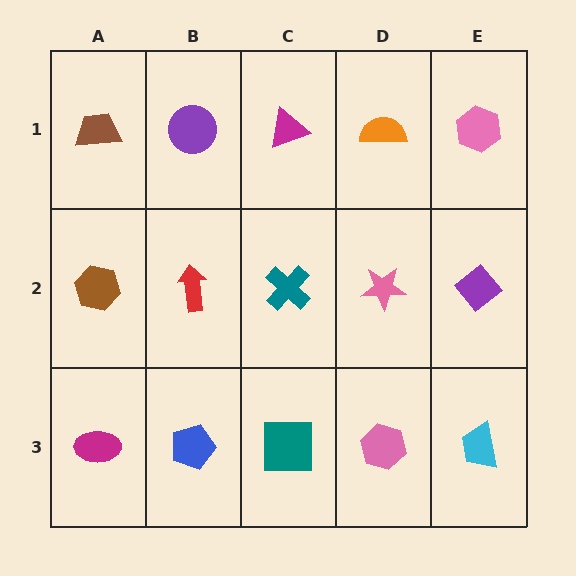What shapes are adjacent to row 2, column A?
A brown trapezoid (row 1, column A), a magenta ellipse (row 3, column A), a red arrow (row 2, column B).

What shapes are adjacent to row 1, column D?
A pink star (row 2, column D), a magenta triangle (row 1, column C), a pink hexagon (row 1, column E).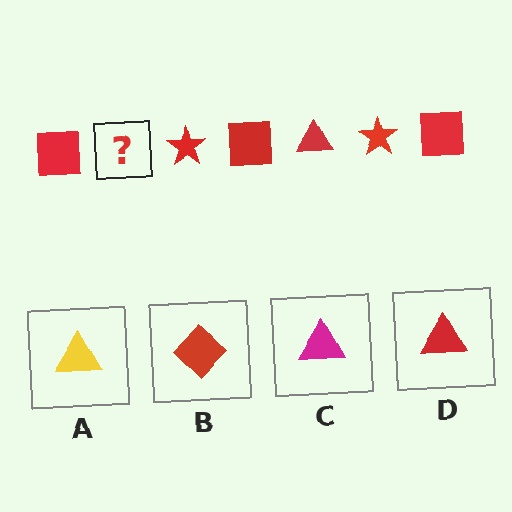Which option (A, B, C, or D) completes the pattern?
D.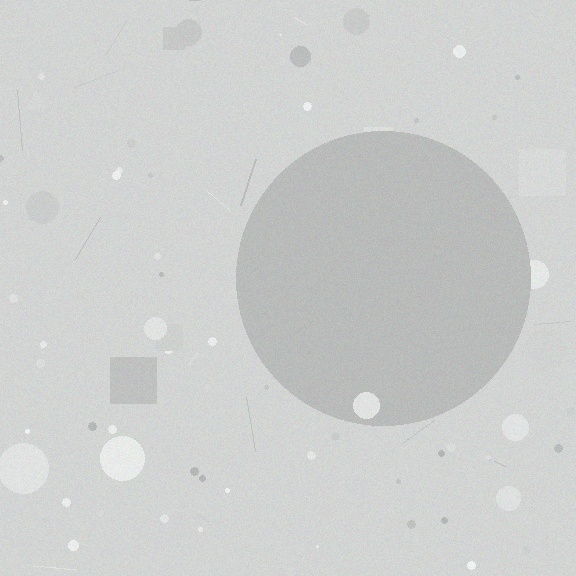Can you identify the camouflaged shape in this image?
The camouflaged shape is a circle.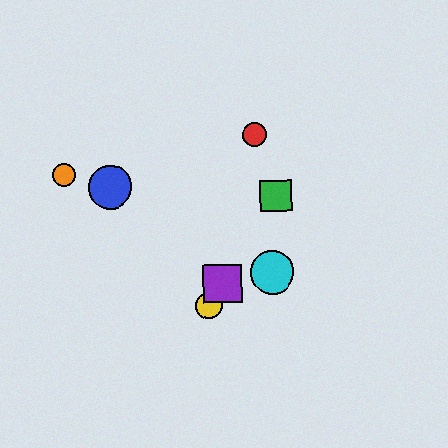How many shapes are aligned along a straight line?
3 shapes (the green square, the yellow circle, the purple square) are aligned along a straight line.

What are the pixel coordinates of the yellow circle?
The yellow circle is at (209, 305).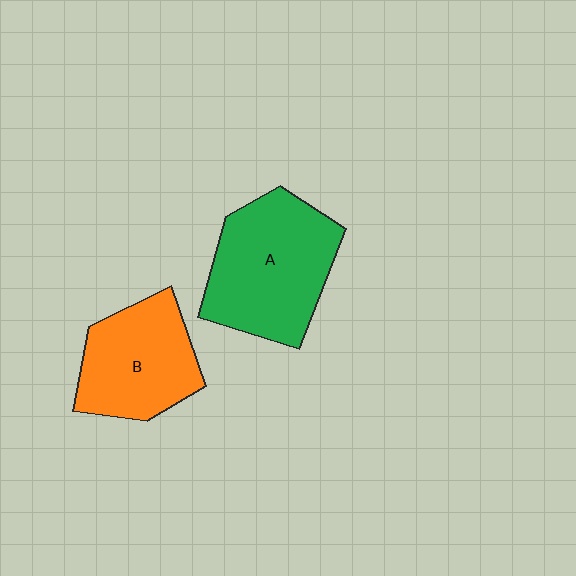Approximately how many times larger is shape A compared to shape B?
Approximately 1.3 times.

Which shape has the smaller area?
Shape B (orange).